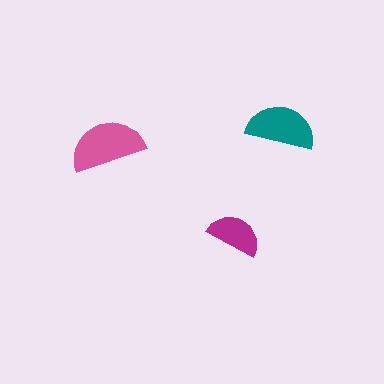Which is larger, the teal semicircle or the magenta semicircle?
The teal one.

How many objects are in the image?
There are 3 objects in the image.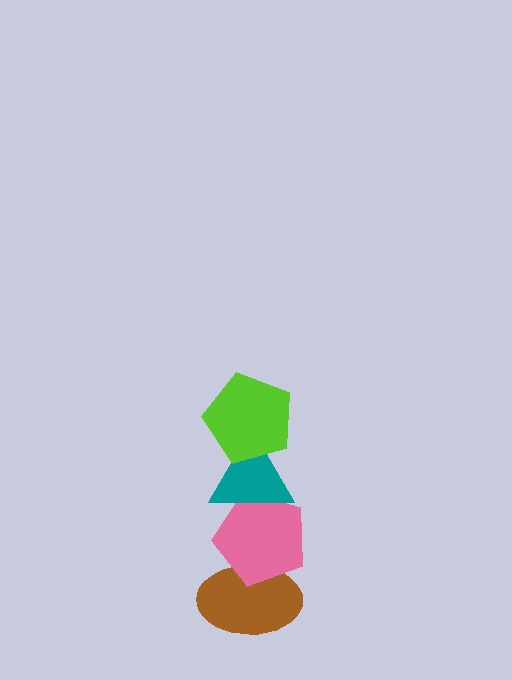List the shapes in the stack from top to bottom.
From top to bottom: the lime pentagon, the teal triangle, the pink pentagon, the brown ellipse.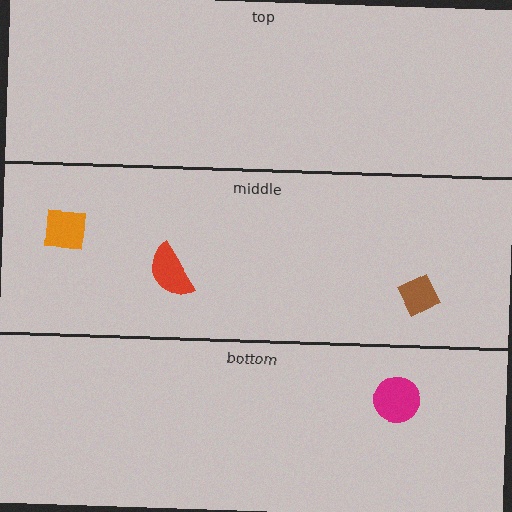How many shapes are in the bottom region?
1.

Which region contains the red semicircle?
The middle region.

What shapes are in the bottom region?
The magenta circle.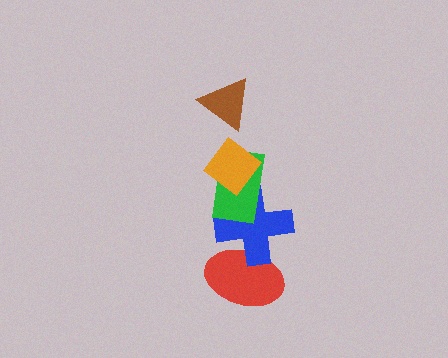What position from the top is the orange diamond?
The orange diamond is 2nd from the top.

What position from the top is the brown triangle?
The brown triangle is 1st from the top.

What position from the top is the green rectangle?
The green rectangle is 3rd from the top.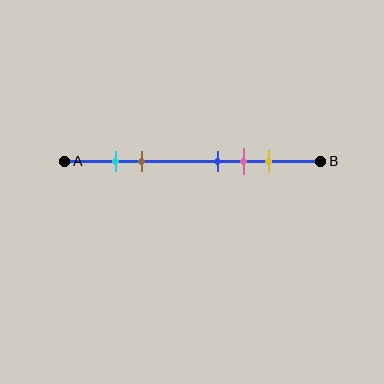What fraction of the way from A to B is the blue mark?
The blue mark is approximately 60% (0.6) of the way from A to B.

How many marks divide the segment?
There are 5 marks dividing the segment.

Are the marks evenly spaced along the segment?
No, the marks are not evenly spaced.